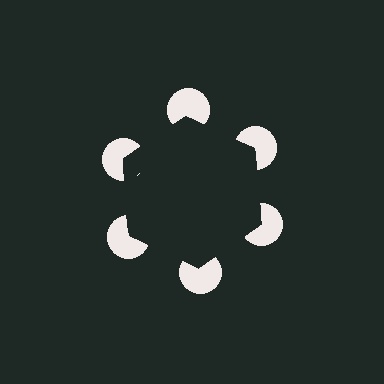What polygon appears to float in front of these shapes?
An illusory hexagon — its edges are inferred from the aligned wedge cuts in the pac-man discs, not physically drawn.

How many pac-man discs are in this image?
There are 6 — one at each vertex of the illusory hexagon.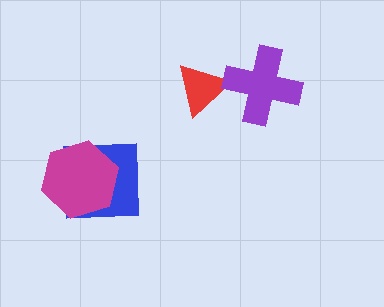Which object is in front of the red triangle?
The purple cross is in front of the red triangle.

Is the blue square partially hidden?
Yes, it is partially covered by another shape.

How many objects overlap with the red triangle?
1 object overlaps with the red triangle.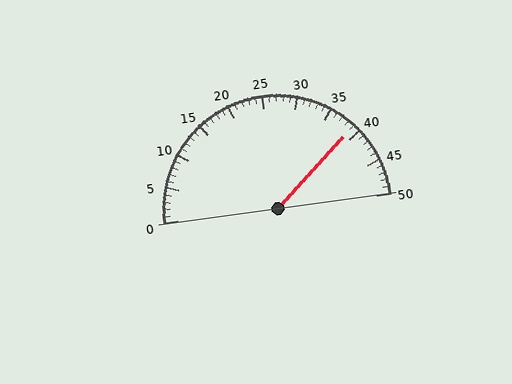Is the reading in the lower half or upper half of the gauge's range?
The reading is in the upper half of the range (0 to 50).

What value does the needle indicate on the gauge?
The needle indicates approximately 39.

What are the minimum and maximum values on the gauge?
The gauge ranges from 0 to 50.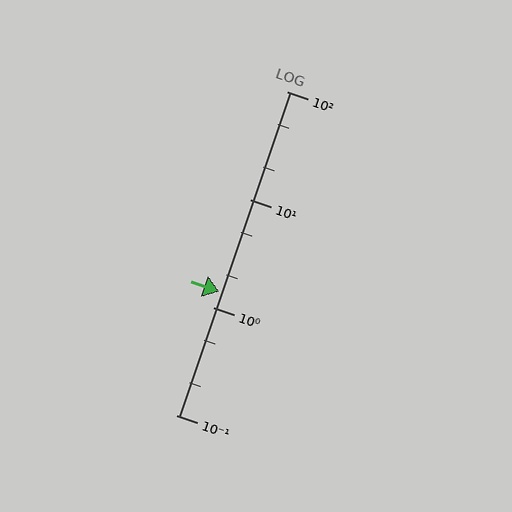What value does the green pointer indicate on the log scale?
The pointer indicates approximately 1.4.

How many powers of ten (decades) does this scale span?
The scale spans 3 decades, from 0.1 to 100.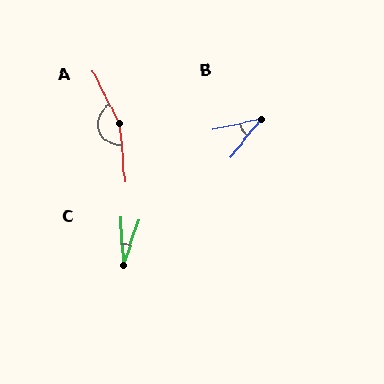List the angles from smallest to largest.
C (22°), B (39°), A (159°).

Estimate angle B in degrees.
Approximately 39 degrees.